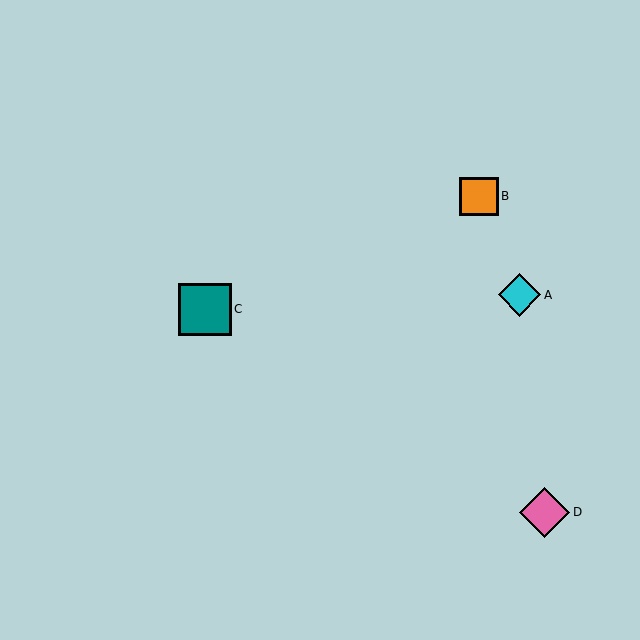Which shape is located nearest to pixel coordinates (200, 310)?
The teal square (labeled C) at (205, 309) is nearest to that location.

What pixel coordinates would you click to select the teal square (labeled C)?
Click at (205, 309) to select the teal square C.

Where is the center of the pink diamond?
The center of the pink diamond is at (545, 512).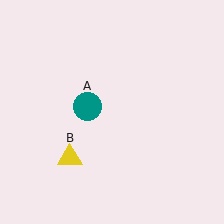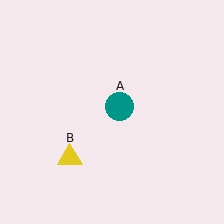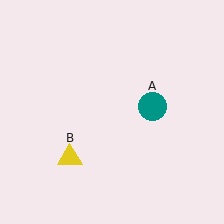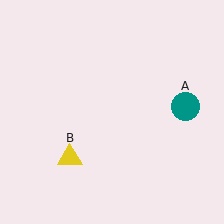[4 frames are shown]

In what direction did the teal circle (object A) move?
The teal circle (object A) moved right.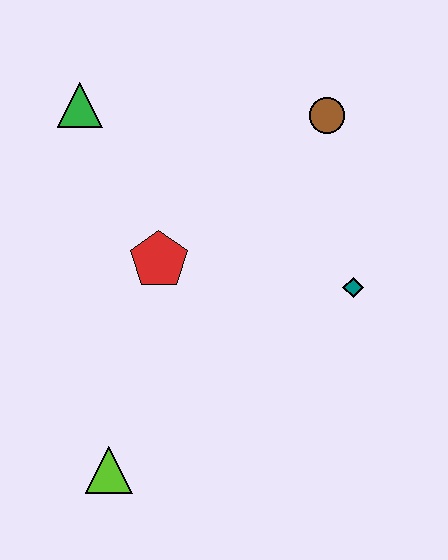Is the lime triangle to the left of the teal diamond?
Yes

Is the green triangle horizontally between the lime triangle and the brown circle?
No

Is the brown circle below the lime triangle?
No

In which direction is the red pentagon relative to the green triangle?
The red pentagon is below the green triangle.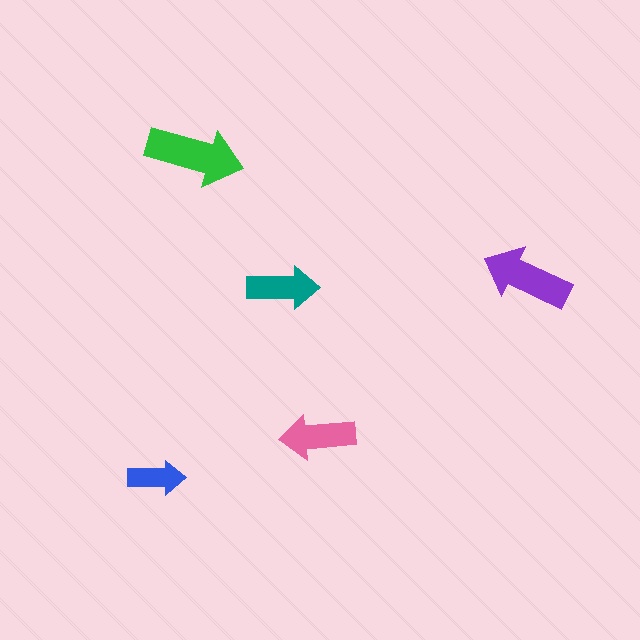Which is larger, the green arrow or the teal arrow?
The green one.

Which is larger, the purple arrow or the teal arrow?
The purple one.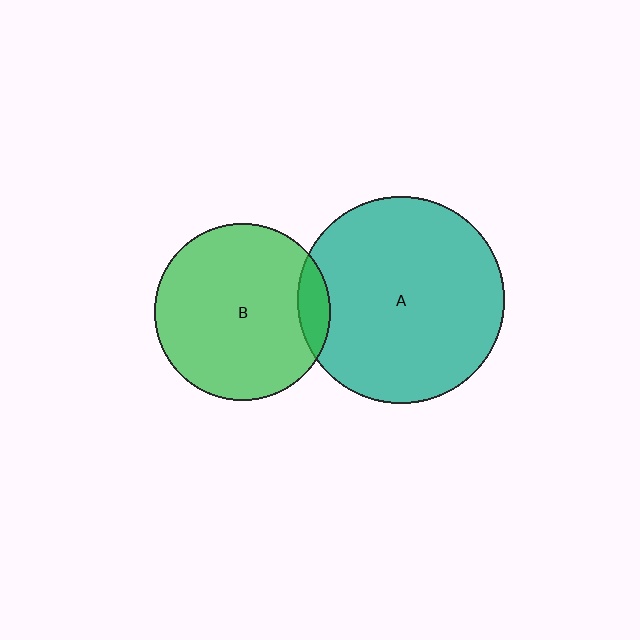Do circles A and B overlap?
Yes.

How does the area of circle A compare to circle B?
Approximately 1.4 times.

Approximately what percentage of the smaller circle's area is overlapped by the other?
Approximately 10%.